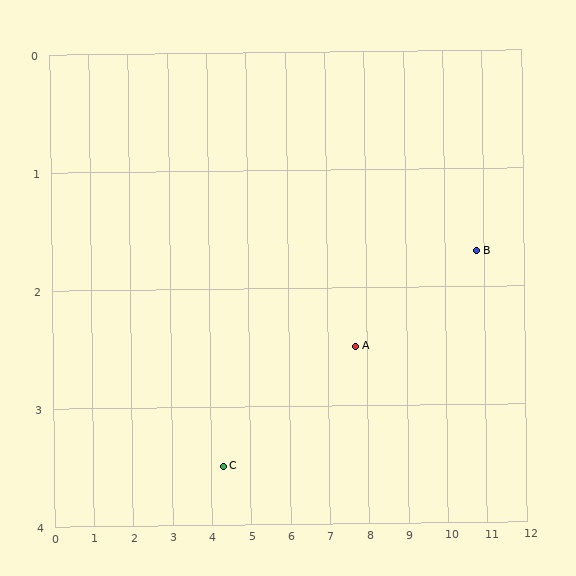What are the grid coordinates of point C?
Point C is at approximately (4.3, 3.5).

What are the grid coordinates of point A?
Point A is at approximately (7.7, 2.5).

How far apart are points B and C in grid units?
Points B and C are about 6.7 grid units apart.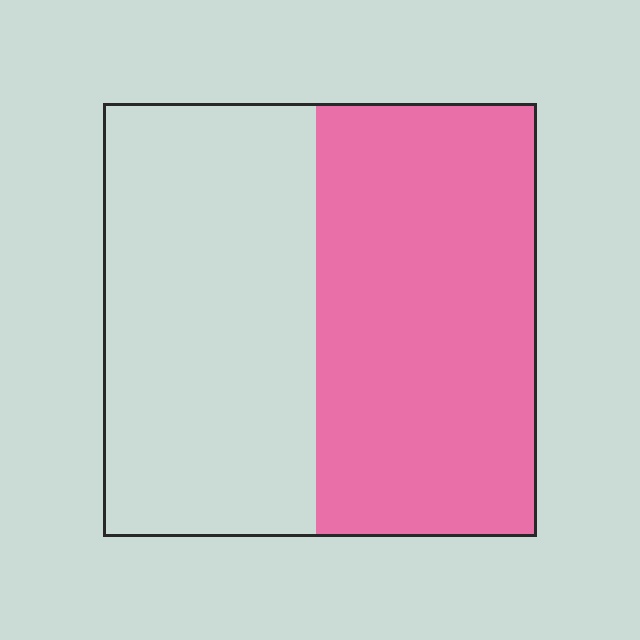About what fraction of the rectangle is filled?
About one half (1/2).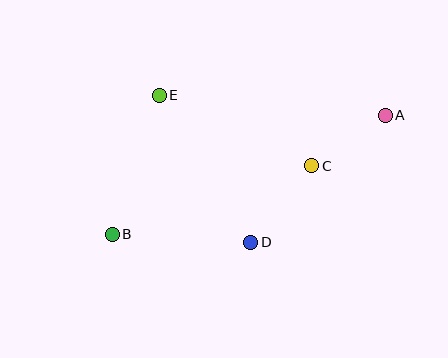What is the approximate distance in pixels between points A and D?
The distance between A and D is approximately 185 pixels.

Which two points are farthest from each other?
Points A and B are farthest from each other.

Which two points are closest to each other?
Points A and C are closest to each other.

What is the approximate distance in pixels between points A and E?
The distance between A and E is approximately 227 pixels.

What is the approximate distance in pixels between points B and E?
The distance between B and E is approximately 147 pixels.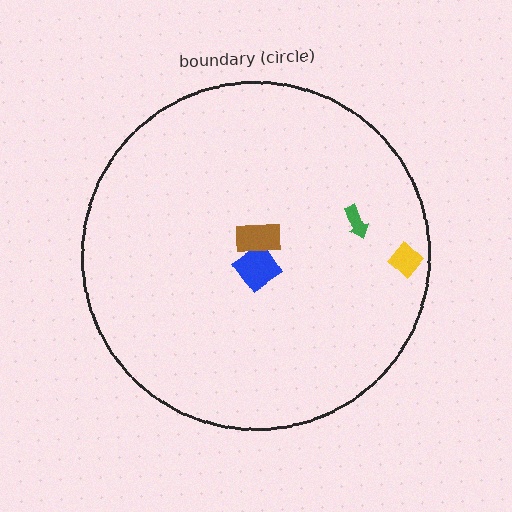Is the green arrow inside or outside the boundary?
Inside.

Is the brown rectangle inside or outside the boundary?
Inside.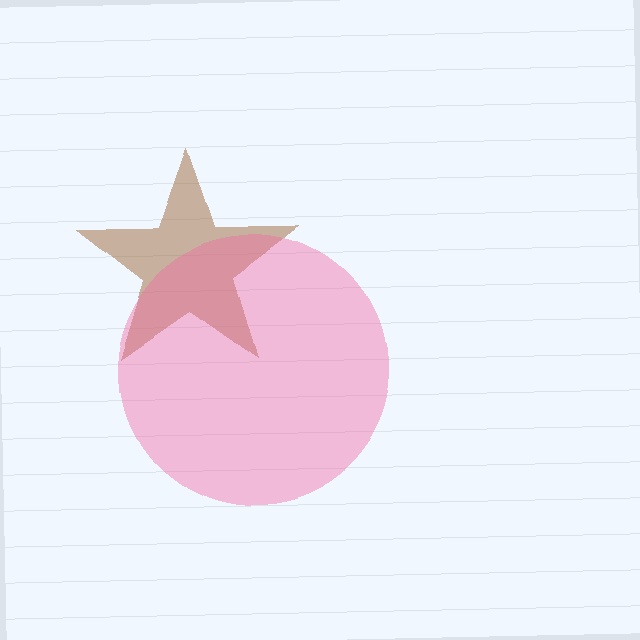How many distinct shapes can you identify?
There are 2 distinct shapes: a brown star, a pink circle.